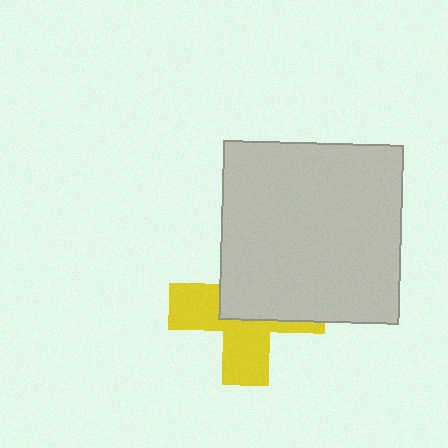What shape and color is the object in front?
The object in front is a light gray square.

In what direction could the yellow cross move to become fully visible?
The yellow cross could move down. That would shift it out from behind the light gray square entirely.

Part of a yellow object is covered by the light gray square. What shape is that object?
It is a cross.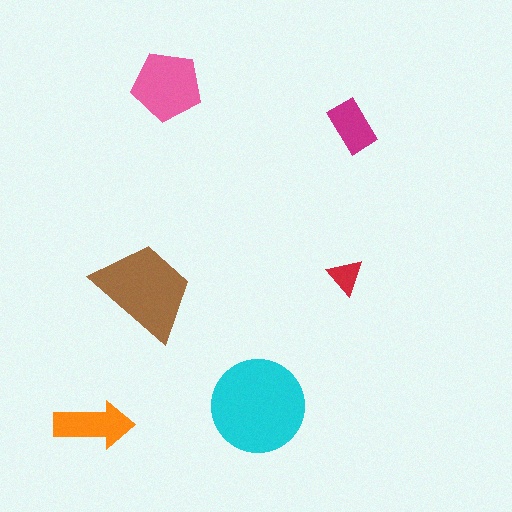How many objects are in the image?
There are 6 objects in the image.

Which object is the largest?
The cyan circle.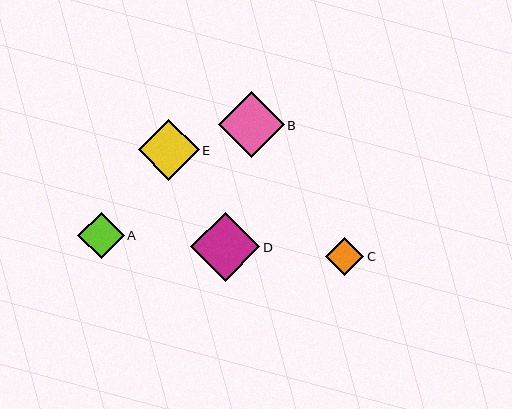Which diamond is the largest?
Diamond D is the largest with a size of approximately 69 pixels.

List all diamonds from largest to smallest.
From largest to smallest: D, B, E, A, C.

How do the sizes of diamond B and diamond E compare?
Diamond B and diamond E are approximately the same size.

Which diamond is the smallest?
Diamond C is the smallest with a size of approximately 38 pixels.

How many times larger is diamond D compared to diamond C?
Diamond D is approximately 1.8 times the size of diamond C.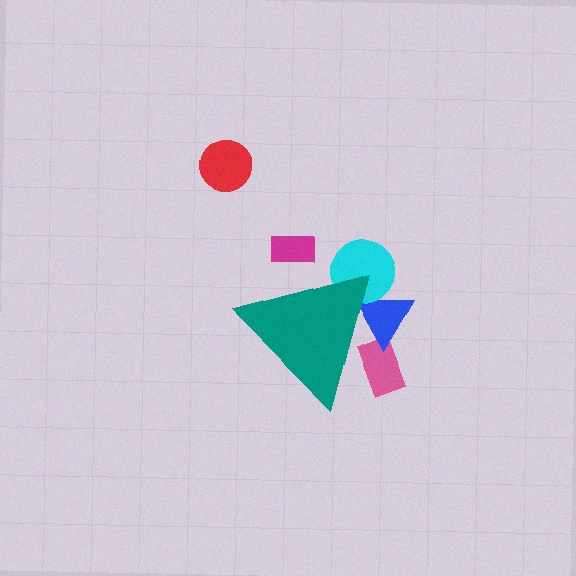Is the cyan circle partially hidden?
Yes, the cyan circle is partially hidden behind the teal triangle.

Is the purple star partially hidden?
Yes, the purple star is partially hidden behind the teal triangle.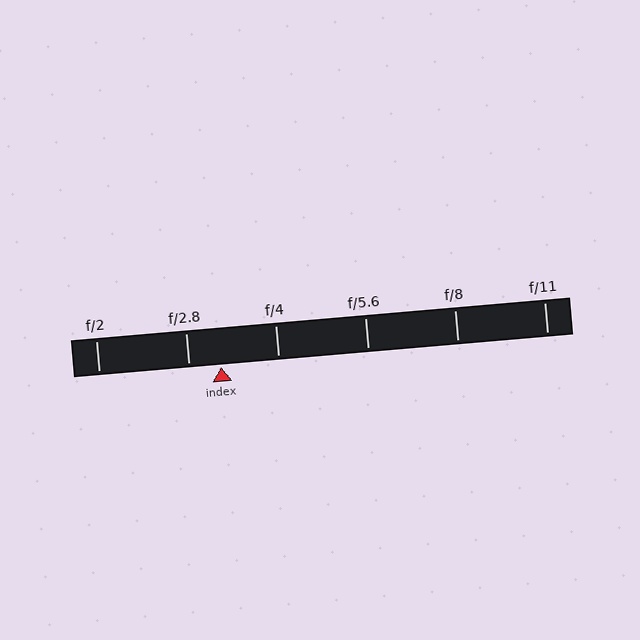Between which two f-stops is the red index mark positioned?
The index mark is between f/2.8 and f/4.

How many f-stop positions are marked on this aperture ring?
There are 6 f-stop positions marked.